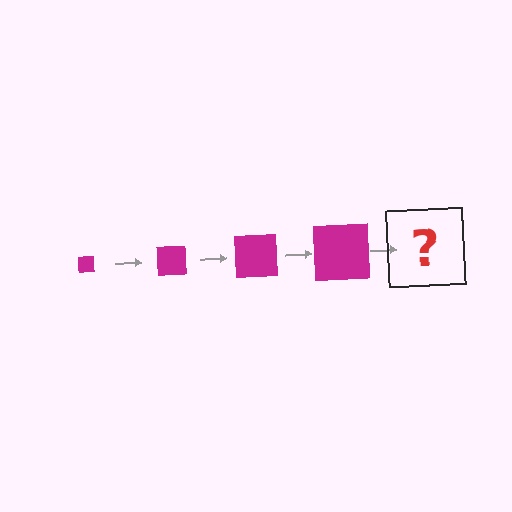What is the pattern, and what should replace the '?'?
The pattern is that the square gets progressively larger each step. The '?' should be a magenta square, larger than the previous one.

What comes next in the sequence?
The next element should be a magenta square, larger than the previous one.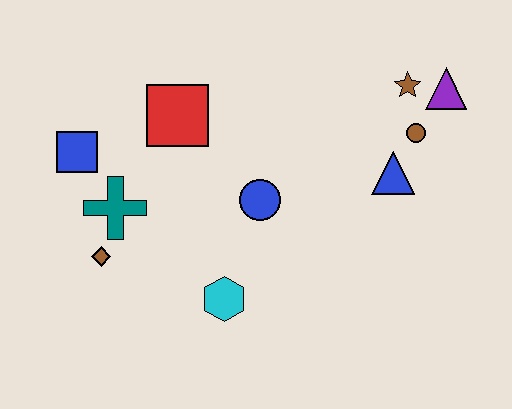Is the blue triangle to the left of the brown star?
Yes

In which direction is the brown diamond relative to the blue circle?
The brown diamond is to the left of the blue circle.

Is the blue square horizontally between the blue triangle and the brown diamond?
No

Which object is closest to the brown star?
The purple triangle is closest to the brown star.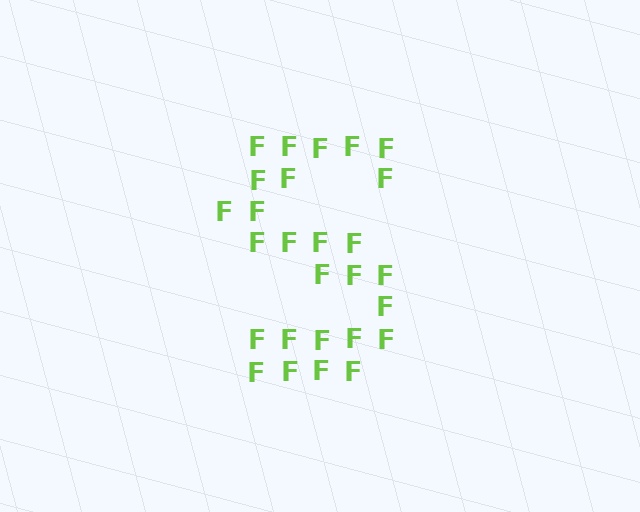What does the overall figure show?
The overall figure shows the letter S.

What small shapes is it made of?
It is made of small letter F's.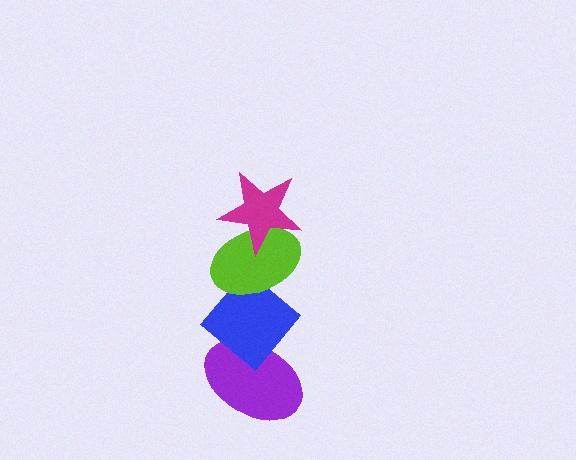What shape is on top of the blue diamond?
The lime ellipse is on top of the blue diamond.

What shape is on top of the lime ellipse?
The magenta star is on top of the lime ellipse.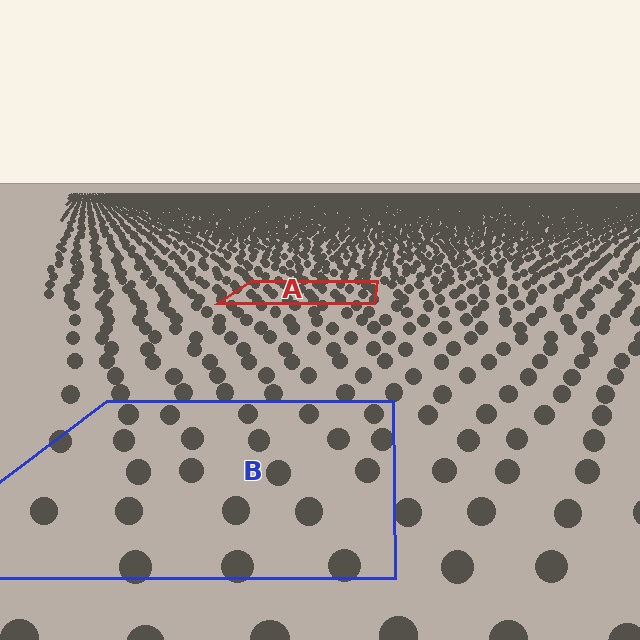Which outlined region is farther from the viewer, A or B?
Region A is farther from the viewer — the texture elements inside it appear smaller and more densely packed.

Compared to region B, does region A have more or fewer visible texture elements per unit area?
Region A has more texture elements per unit area — they are packed more densely because it is farther away.